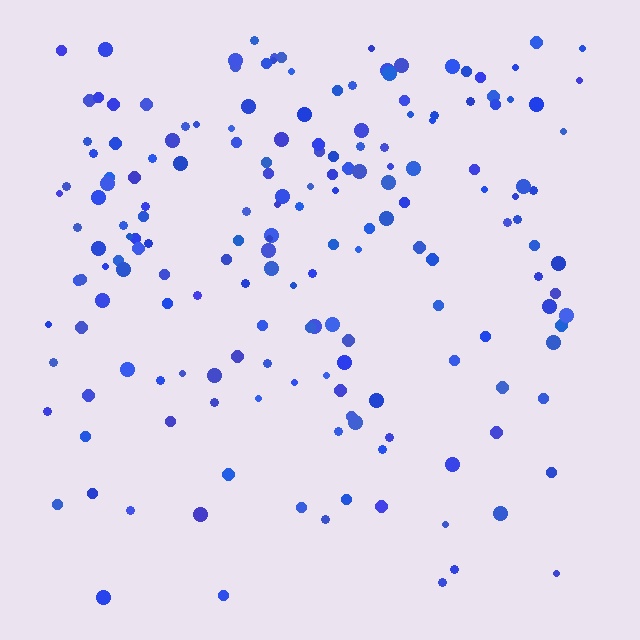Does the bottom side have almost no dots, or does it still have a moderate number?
Still a moderate number, just noticeably fewer than the top.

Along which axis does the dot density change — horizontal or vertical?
Vertical.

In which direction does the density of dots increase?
From bottom to top, with the top side densest.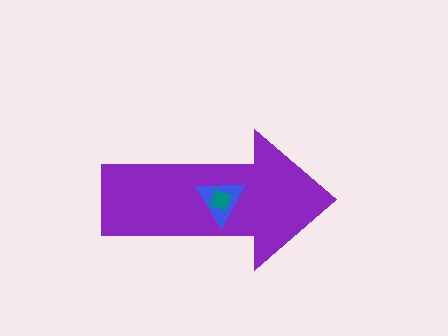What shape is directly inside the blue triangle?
The teal diamond.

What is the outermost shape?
The purple arrow.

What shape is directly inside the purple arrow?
The blue triangle.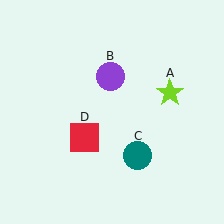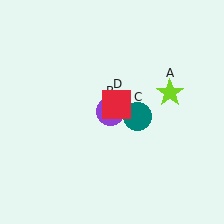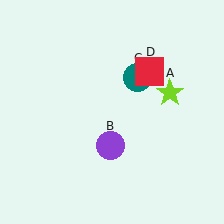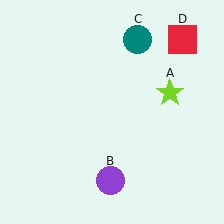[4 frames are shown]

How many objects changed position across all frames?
3 objects changed position: purple circle (object B), teal circle (object C), red square (object D).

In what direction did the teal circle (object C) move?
The teal circle (object C) moved up.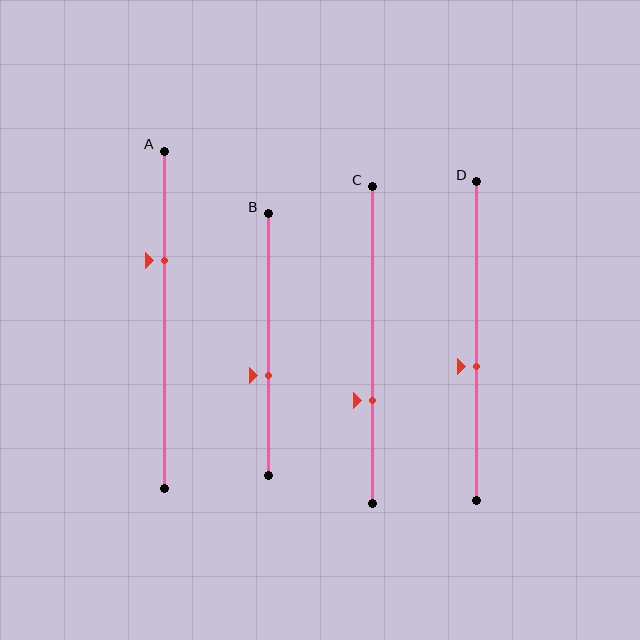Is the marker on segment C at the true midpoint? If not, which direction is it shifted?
No, the marker on segment C is shifted downward by about 18% of the segment length.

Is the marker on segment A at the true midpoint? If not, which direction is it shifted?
No, the marker on segment A is shifted upward by about 18% of the segment length.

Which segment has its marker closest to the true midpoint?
Segment D has its marker closest to the true midpoint.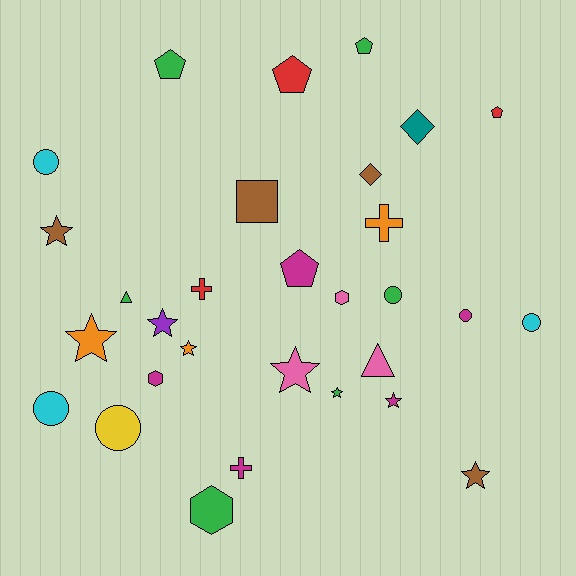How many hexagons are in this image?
There are 3 hexagons.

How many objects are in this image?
There are 30 objects.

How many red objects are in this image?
There are 3 red objects.